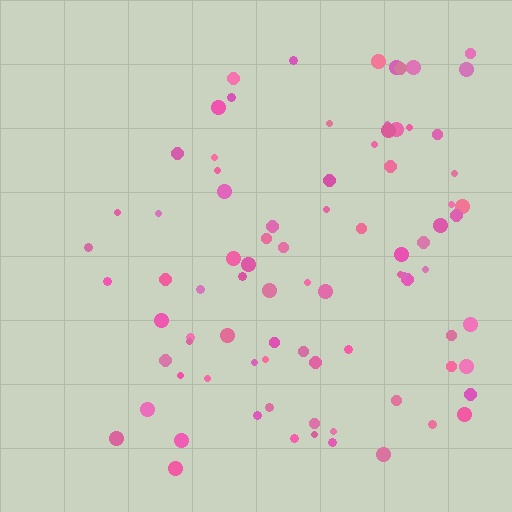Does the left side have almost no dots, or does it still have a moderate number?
Still a moderate number, just noticeably fewer than the right.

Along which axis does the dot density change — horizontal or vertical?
Horizontal.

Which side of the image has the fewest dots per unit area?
The left.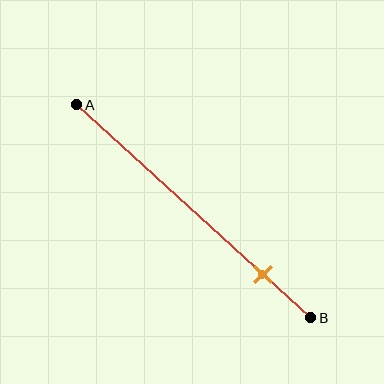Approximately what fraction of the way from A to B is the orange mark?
The orange mark is approximately 80% of the way from A to B.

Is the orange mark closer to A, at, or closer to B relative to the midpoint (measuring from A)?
The orange mark is closer to point B than the midpoint of segment AB.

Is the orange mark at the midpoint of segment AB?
No, the mark is at about 80% from A, not at the 50% midpoint.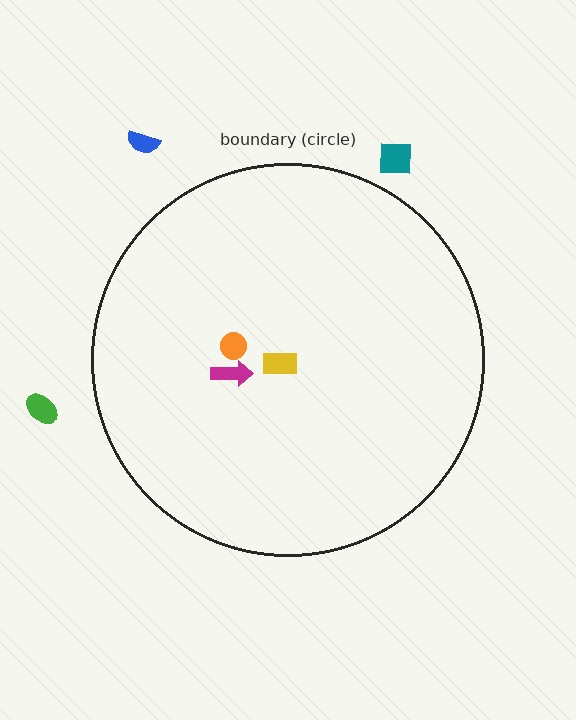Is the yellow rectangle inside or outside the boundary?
Inside.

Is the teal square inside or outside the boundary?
Outside.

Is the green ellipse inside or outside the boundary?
Outside.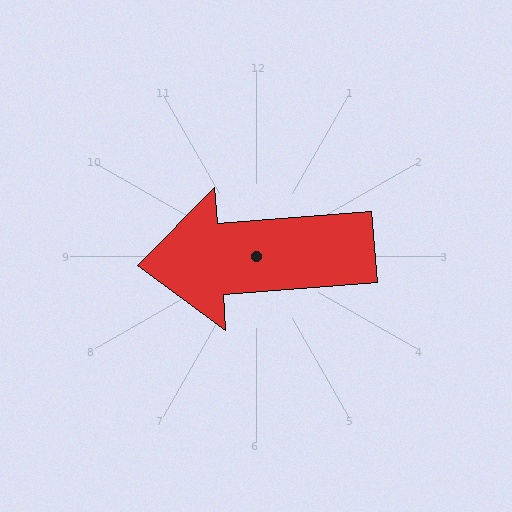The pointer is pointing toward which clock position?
Roughly 9 o'clock.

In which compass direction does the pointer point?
West.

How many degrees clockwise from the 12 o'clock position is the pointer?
Approximately 266 degrees.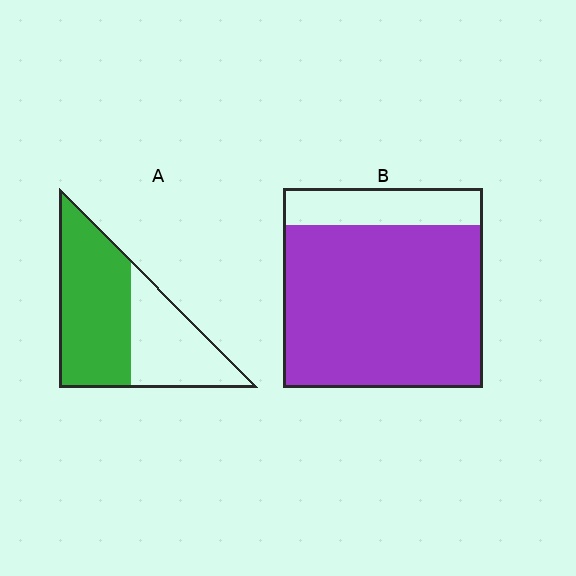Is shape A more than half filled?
Yes.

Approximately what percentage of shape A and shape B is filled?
A is approximately 60% and B is approximately 80%.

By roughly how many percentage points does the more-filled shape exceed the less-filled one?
By roughly 20 percentage points (B over A).